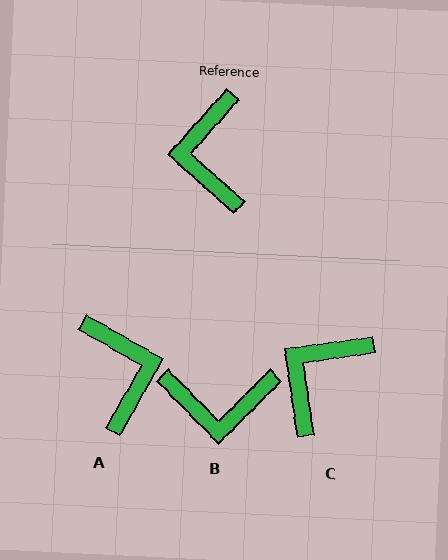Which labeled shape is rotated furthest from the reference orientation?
A, about 168 degrees away.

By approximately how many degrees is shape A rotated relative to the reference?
Approximately 168 degrees clockwise.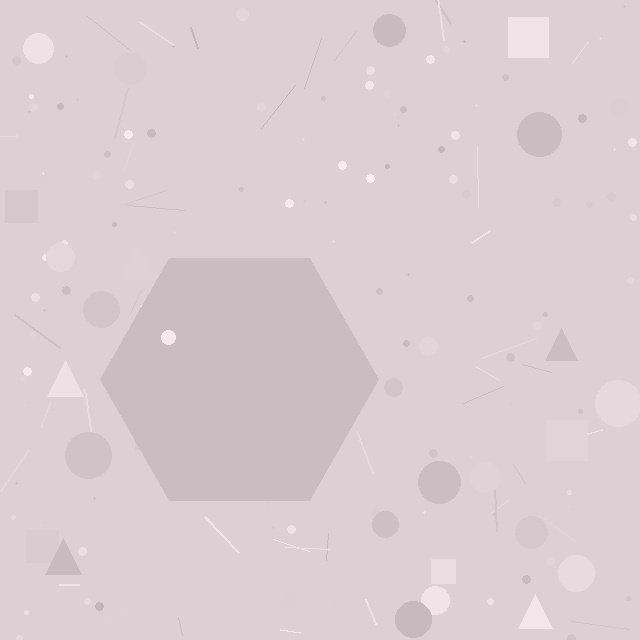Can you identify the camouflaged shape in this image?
The camouflaged shape is a hexagon.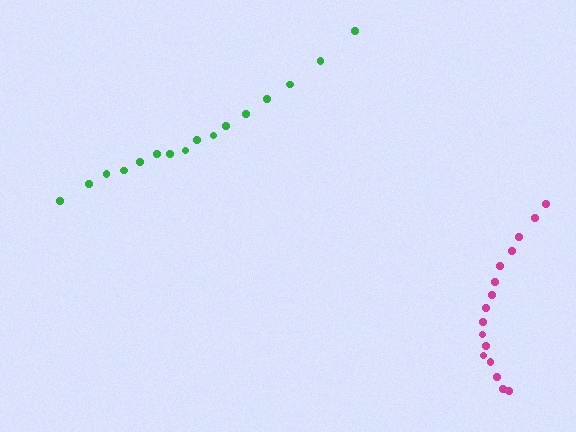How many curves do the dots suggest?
There are 2 distinct paths.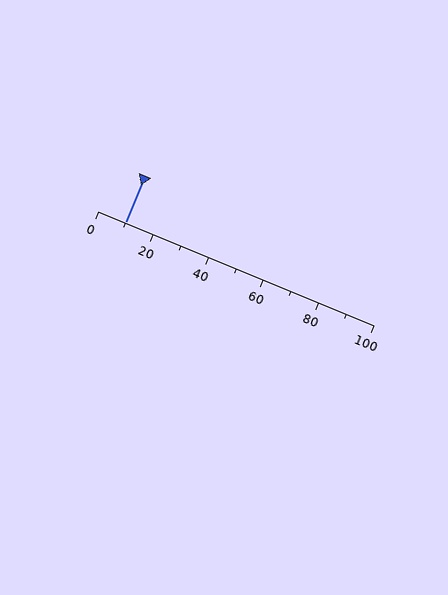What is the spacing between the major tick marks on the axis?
The major ticks are spaced 20 apart.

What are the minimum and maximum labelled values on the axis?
The axis runs from 0 to 100.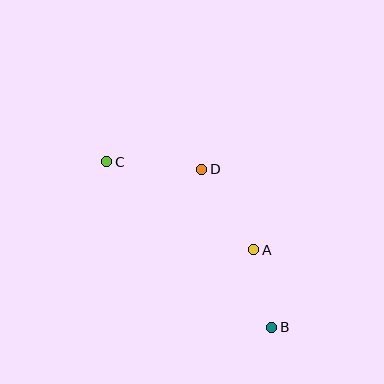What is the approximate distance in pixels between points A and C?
The distance between A and C is approximately 172 pixels.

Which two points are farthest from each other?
Points B and C are farthest from each other.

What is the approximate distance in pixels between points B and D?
The distance between B and D is approximately 173 pixels.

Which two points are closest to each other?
Points A and B are closest to each other.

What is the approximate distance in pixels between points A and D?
The distance between A and D is approximately 96 pixels.